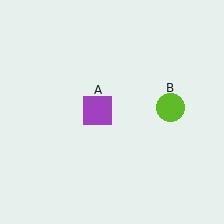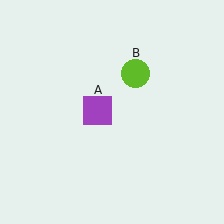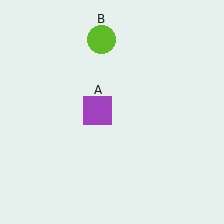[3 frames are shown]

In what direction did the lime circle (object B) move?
The lime circle (object B) moved up and to the left.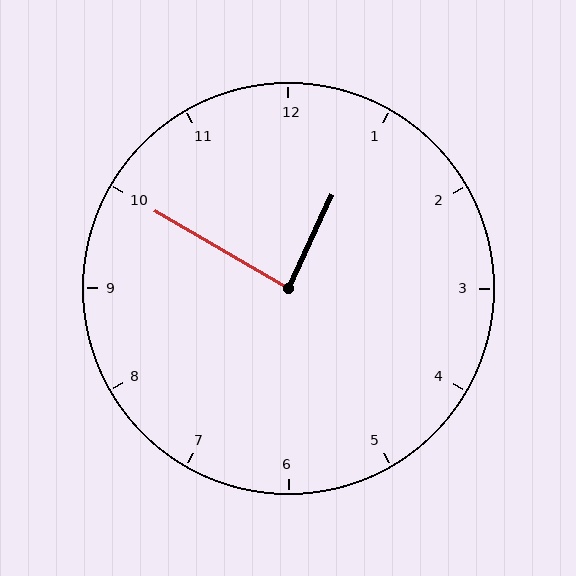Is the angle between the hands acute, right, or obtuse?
It is right.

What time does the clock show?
12:50.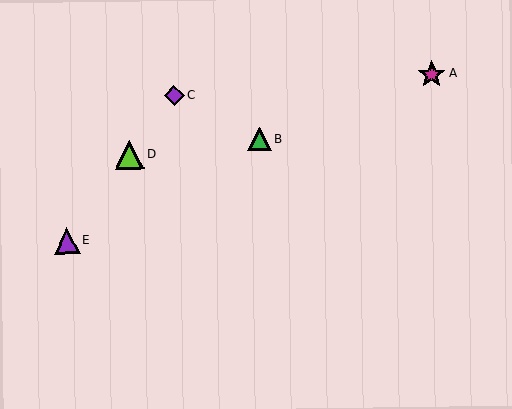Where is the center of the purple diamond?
The center of the purple diamond is at (174, 95).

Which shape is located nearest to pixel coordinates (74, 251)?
The purple triangle (labeled E) at (67, 241) is nearest to that location.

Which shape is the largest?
The lime triangle (labeled D) is the largest.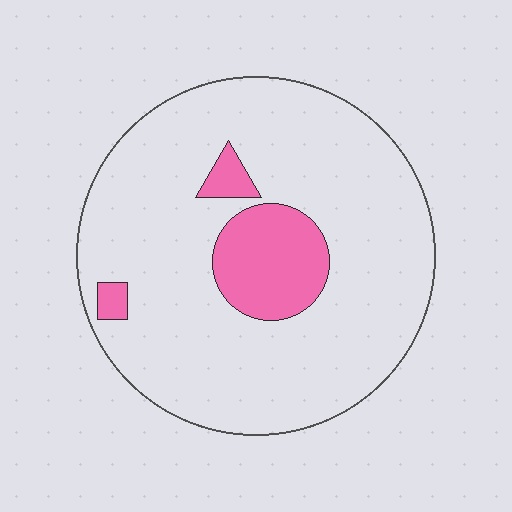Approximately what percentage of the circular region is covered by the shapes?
Approximately 15%.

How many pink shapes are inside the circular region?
3.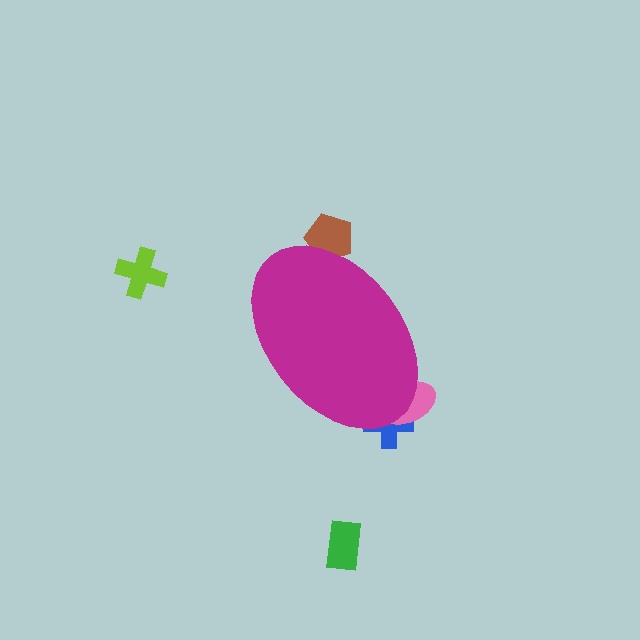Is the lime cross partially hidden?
No, the lime cross is fully visible.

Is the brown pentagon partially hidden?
Yes, the brown pentagon is partially hidden behind the magenta ellipse.